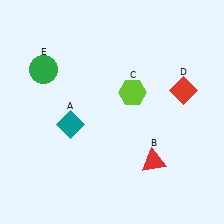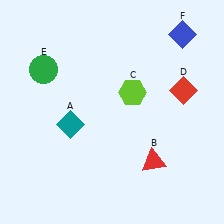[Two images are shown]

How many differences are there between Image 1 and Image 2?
There is 1 difference between the two images.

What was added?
A blue diamond (F) was added in Image 2.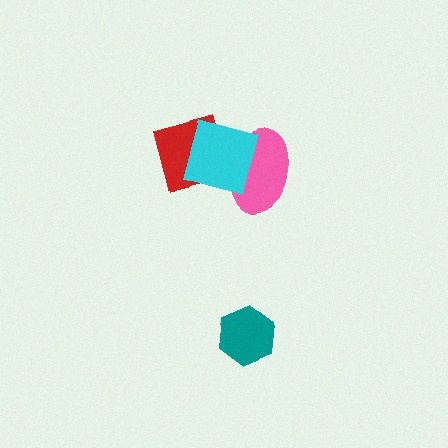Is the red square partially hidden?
Yes, it is partially covered by another shape.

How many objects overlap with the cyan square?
2 objects overlap with the cyan square.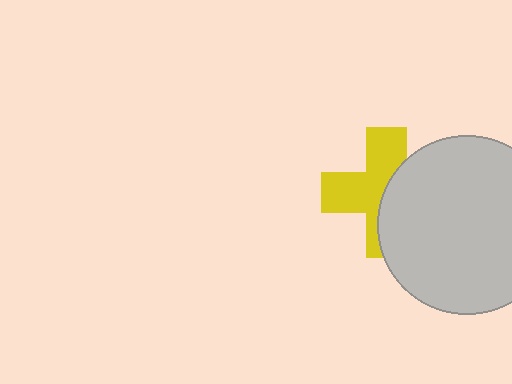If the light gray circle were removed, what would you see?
You would see the complete yellow cross.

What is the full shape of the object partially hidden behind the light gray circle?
The partially hidden object is a yellow cross.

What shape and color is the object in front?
The object in front is a light gray circle.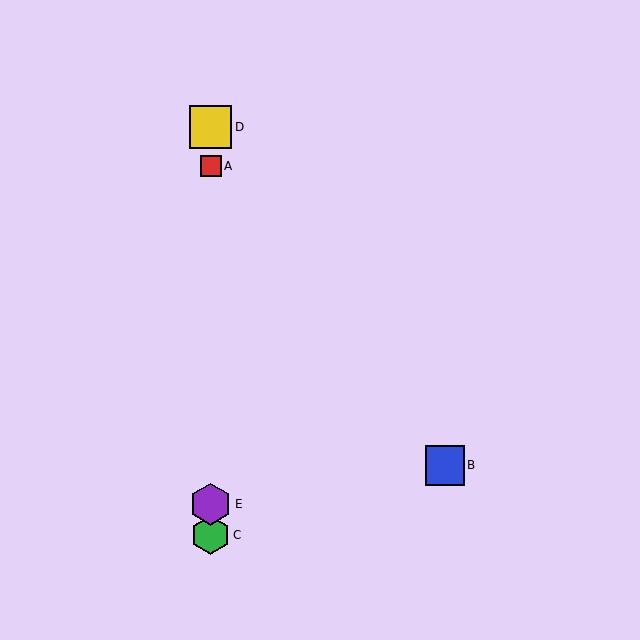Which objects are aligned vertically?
Objects A, C, D, E are aligned vertically.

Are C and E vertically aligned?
Yes, both are at x≈211.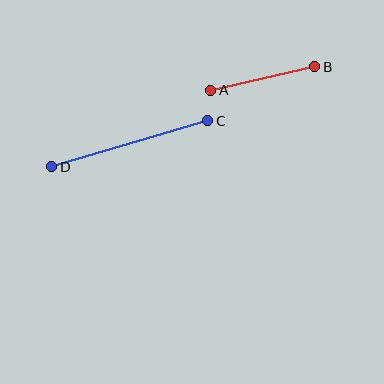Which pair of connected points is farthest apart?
Points C and D are farthest apart.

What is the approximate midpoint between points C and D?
The midpoint is at approximately (130, 144) pixels.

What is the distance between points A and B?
The distance is approximately 107 pixels.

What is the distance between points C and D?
The distance is approximately 163 pixels.